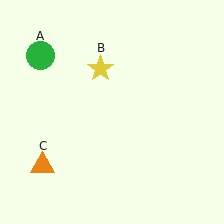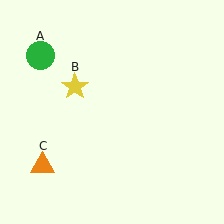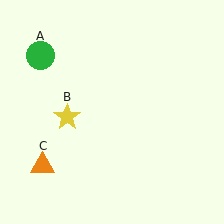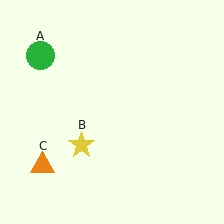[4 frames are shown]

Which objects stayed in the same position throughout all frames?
Green circle (object A) and orange triangle (object C) remained stationary.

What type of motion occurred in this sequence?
The yellow star (object B) rotated counterclockwise around the center of the scene.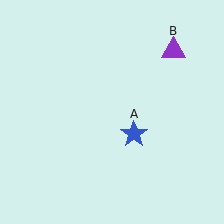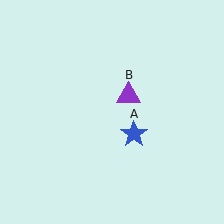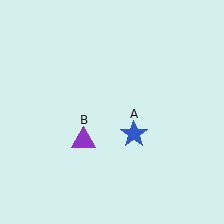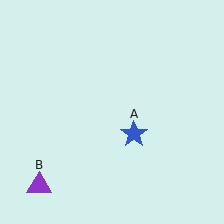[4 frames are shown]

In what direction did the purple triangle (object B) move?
The purple triangle (object B) moved down and to the left.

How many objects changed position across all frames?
1 object changed position: purple triangle (object B).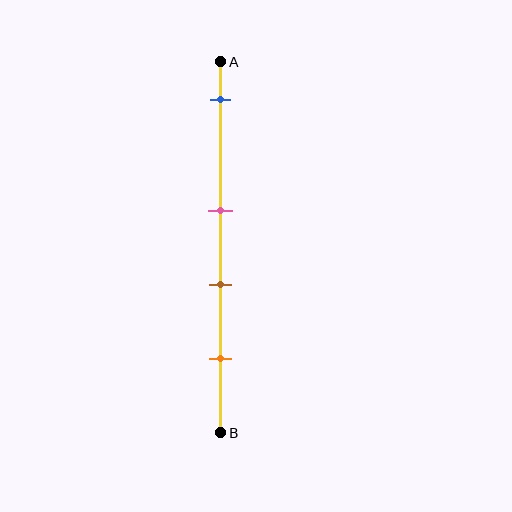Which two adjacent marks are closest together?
The pink and brown marks are the closest adjacent pair.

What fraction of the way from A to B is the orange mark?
The orange mark is approximately 80% (0.8) of the way from A to B.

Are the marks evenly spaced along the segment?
No, the marks are not evenly spaced.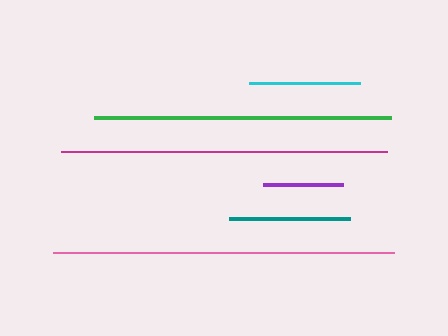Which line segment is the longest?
The pink line is the longest at approximately 342 pixels.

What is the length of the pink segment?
The pink segment is approximately 342 pixels long.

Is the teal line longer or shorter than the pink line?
The pink line is longer than the teal line.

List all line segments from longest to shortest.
From longest to shortest: pink, magenta, green, teal, cyan, purple.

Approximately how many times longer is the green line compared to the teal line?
The green line is approximately 2.5 times the length of the teal line.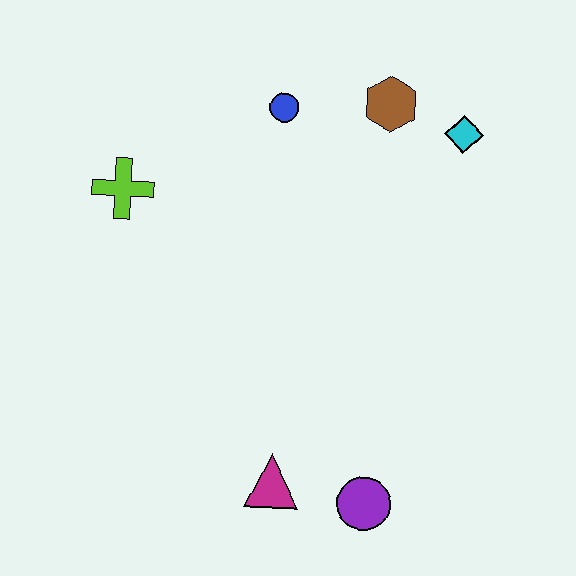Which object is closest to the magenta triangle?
The purple circle is closest to the magenta triangle.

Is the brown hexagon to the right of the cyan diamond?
No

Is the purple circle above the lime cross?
No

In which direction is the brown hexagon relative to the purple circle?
The brown hexagon is above the purple circle.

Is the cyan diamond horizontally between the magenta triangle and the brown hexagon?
No